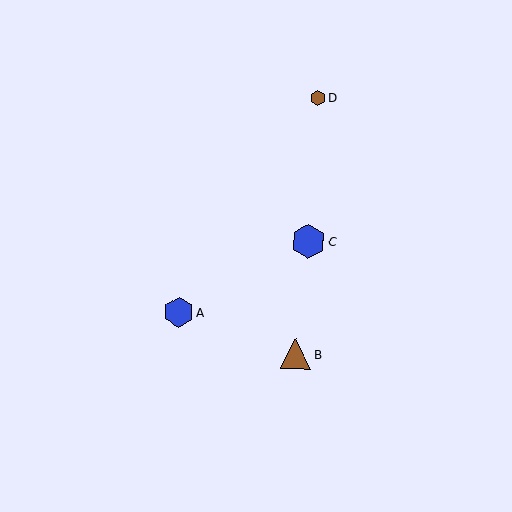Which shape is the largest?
The blue hexagon (labeled C) is the largest.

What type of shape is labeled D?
Shape D is a brown hexagon.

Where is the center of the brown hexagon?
The center of the brown hexagon is at (318, 98).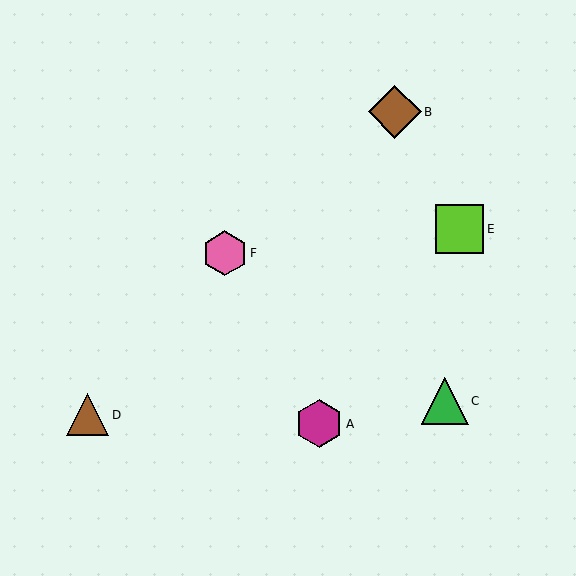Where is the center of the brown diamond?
The center of the brown diamond is at (395, 112).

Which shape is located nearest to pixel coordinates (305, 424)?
The magenta hexagon (labeled A) at (319, 424) is nearest to that location.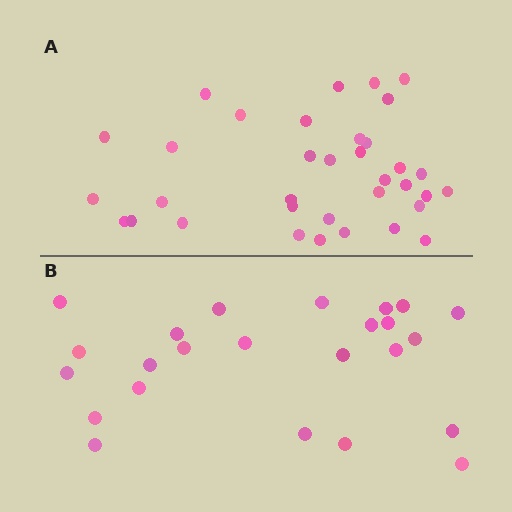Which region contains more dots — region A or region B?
Region A (the top region) has more dots.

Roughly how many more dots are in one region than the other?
Region A has roughly 12 or so more dots than region B.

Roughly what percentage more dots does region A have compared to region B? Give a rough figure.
About 45% more.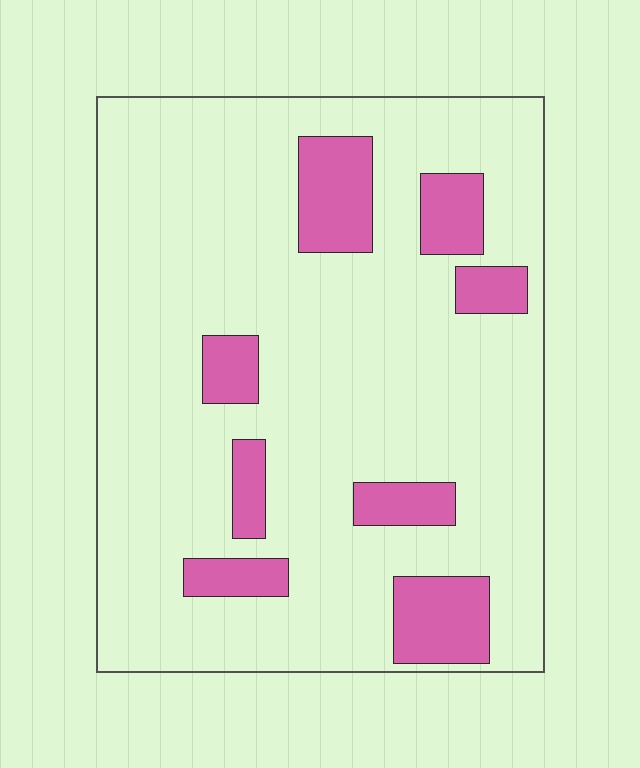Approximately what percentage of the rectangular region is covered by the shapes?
Approximately 15%.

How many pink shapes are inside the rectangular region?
8.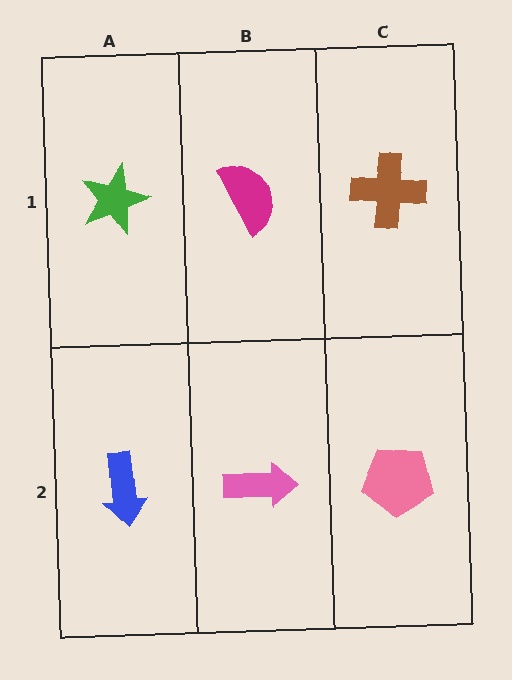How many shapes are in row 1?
3 shapes.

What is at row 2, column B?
A pink arrow.